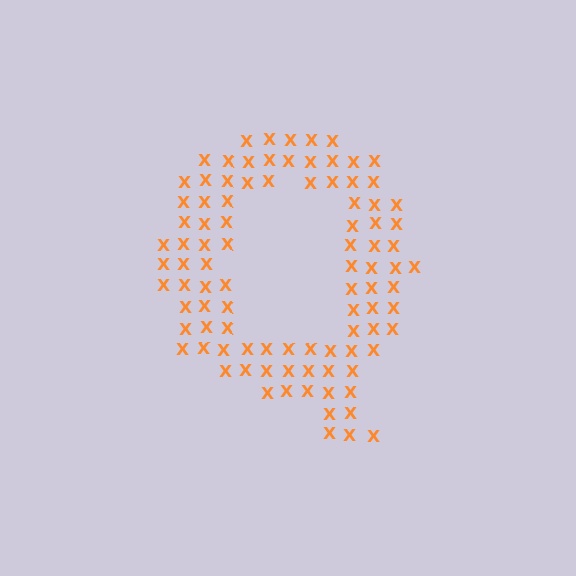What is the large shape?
The large shape is the letter Q.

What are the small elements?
The small elements are letter X's.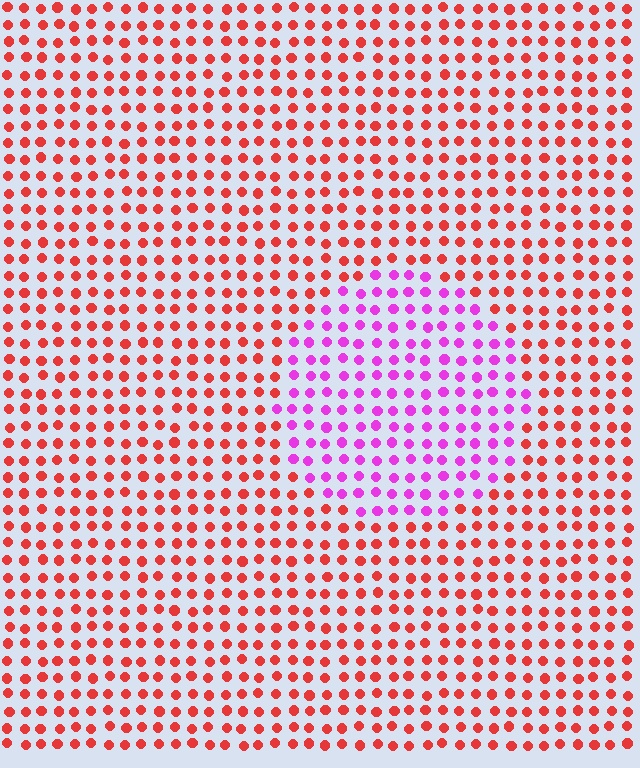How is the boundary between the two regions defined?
The boundary is defined purely by a slight shift in hue (about 59 degrees). Spacing, size, and orientation are identical on both sides.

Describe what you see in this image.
The image is filled with small red elements in a uniform arrangement. A circle-shaped region is visible where the elements are tinted to a slightly different hue, forming a subtle color boundary.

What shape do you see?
I see a circle.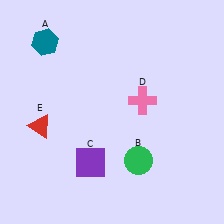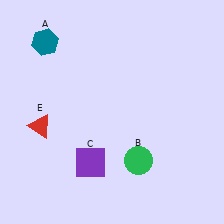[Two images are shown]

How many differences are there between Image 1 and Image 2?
There is 1 difference between the two images.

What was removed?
The pink cross (D) was removed in Image 2.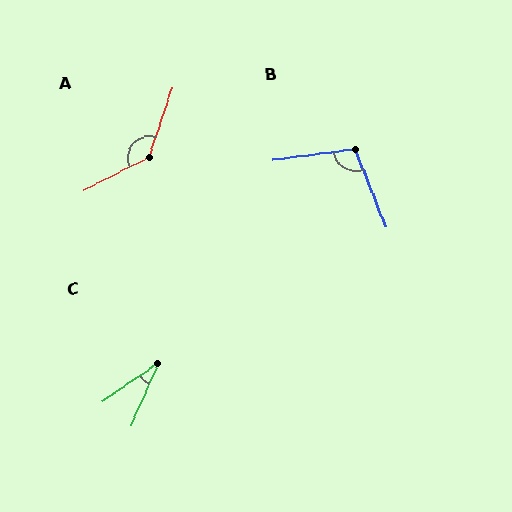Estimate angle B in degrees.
Approximately 104 degrees.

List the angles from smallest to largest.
C (32°), B (104°), A (136°).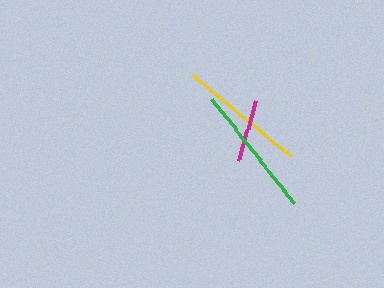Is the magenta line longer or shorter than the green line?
The green line is longer than the magenta line.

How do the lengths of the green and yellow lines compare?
The green and yellow lines are approximately the same length.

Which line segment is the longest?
The green line is the longest at approximately 134 pixels.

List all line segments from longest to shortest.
From longest to shortest: green, yellow, magenta.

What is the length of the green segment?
The green segment is approximately 134 pixels long.